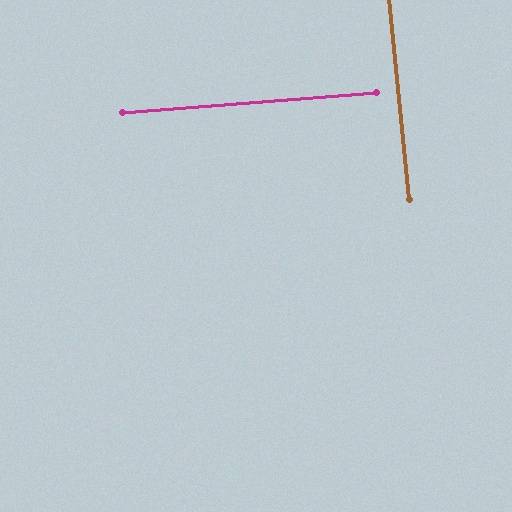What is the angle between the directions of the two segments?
Approximately 89 degrees.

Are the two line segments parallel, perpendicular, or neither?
Perpendicular — they meet at approximately 89°.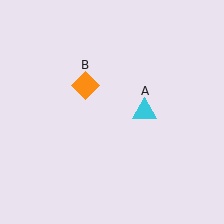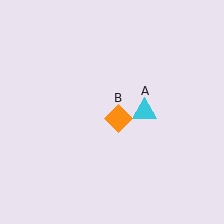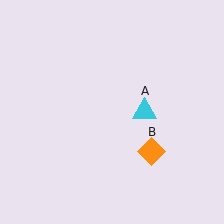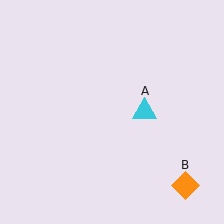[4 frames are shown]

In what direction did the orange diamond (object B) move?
The orange diamond (object B) moved down and to the right.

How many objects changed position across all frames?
1 object changed position: orange diamond (object B).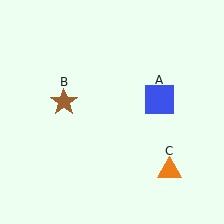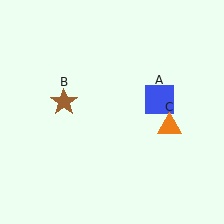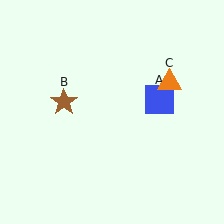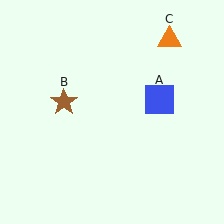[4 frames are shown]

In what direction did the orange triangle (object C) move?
The orange triangle (object C) moved up.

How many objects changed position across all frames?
1 object changed position: orange triangle (object C).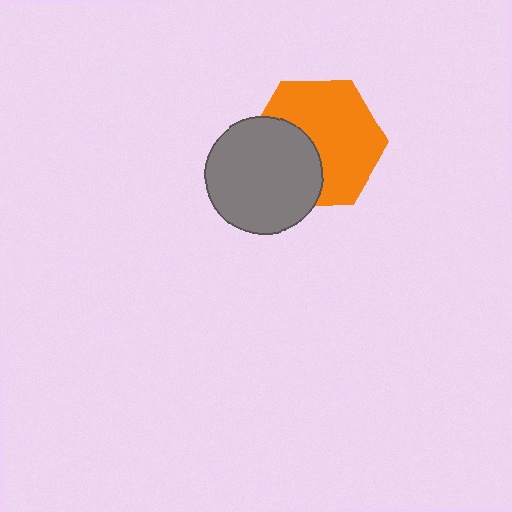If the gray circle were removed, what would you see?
You would see the complete orange hexagon.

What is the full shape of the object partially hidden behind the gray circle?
The partially hidden object is an orange hexagon.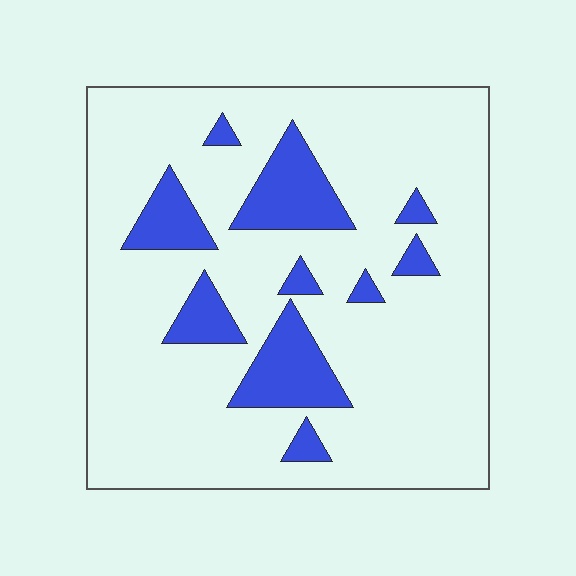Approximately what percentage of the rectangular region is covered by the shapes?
Approximately 15%.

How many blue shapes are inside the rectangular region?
10.